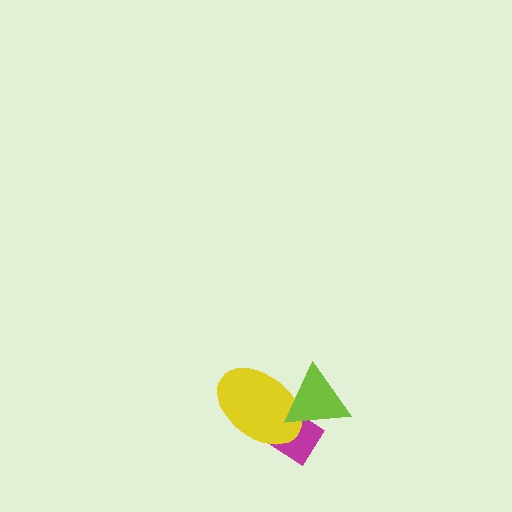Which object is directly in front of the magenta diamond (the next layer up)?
The yellow ellipse is directly in front of the magenta diamond.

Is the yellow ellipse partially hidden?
Yes, it is partially covered by another shape.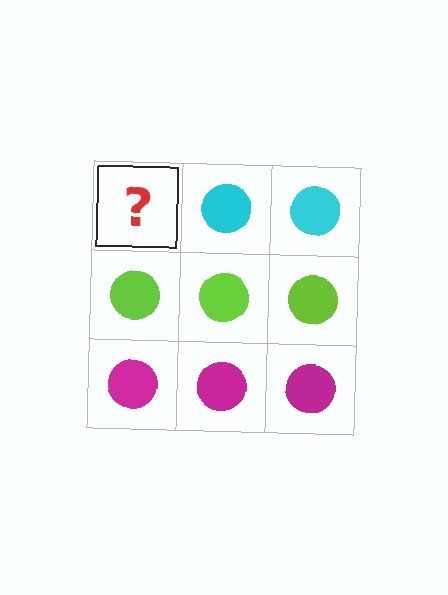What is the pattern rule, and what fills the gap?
The rule is that each row has a consistent color. The gap should be filled with a cyan circle.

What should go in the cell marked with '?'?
The missing cell should contain a cyan circle.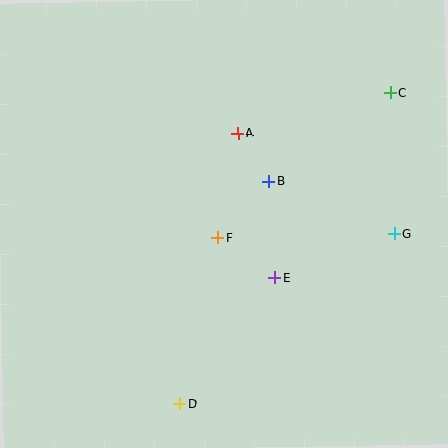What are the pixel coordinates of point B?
Point B is at (269, 181).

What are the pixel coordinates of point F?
Point F is at (218, 238).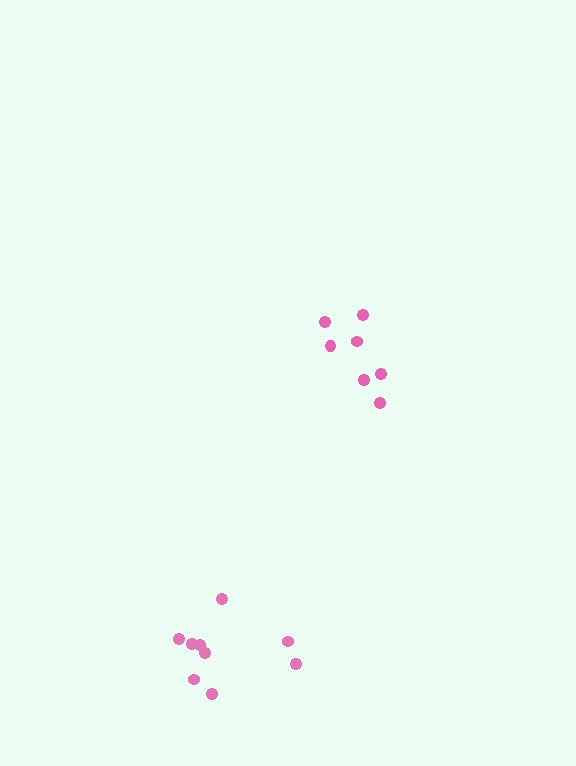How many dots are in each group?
Group 1: 7 dots, Group 2: 9 dots (16 total).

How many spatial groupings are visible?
There are 2 spatial groupings.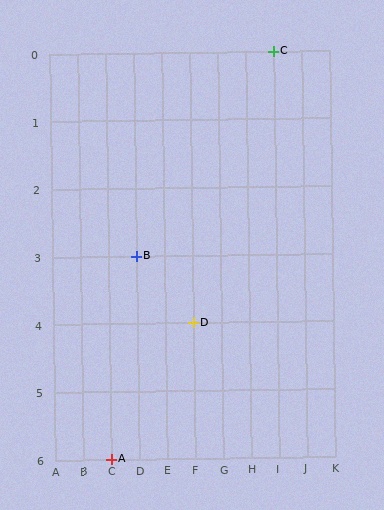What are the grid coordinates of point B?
Point B is at grid coordinates (D, 3).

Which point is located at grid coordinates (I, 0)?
Point C is at (I, 0).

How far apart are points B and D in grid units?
Points B and D are 2 columns and 1 row apart (about 2.2 grid units diagonally).